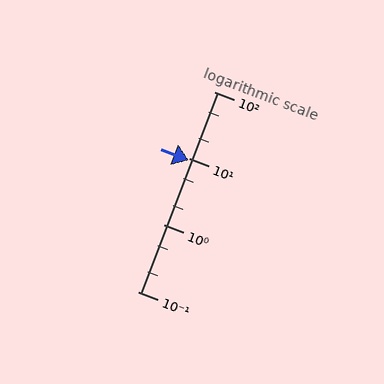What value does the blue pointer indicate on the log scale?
The pointer indicates approximately 9.3.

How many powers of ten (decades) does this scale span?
The scale spans 3 decades, from 0.1 to 100.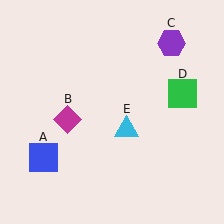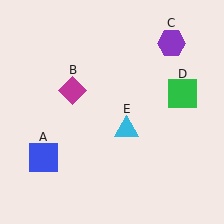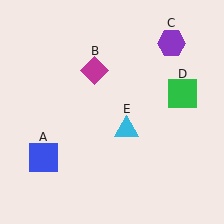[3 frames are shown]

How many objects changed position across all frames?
1 object changed position: magenta diamond (object B).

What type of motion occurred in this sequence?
The magenta diamond (object B) rotated clockwise around the center of the scene.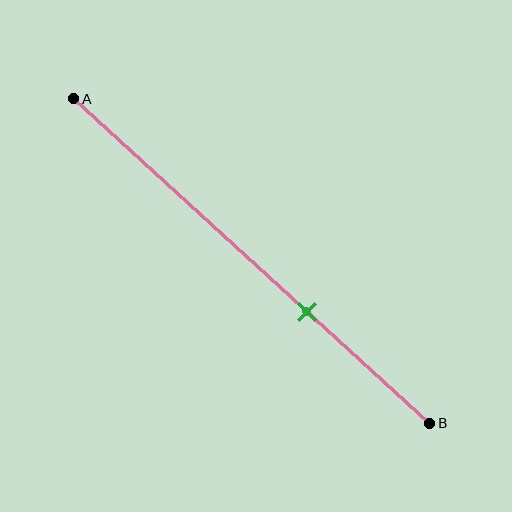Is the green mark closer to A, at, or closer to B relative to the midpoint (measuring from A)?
The green mark is closer to point B than the midpoint of segment AB.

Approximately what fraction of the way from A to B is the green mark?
The green mark is approximately 65% of the way from A to B.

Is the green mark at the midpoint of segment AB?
No, the mark is at about 65% from A, not at the 50% midpoint.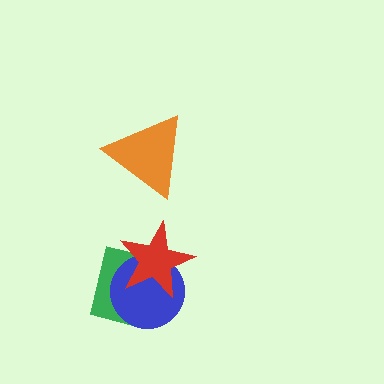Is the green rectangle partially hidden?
Yes, it is partially covered by another shape.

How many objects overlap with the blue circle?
2 objects overlap with the blue circle.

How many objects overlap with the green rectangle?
2 objects overlap with the green rectangle.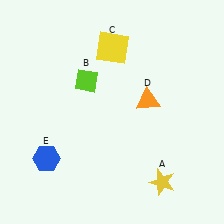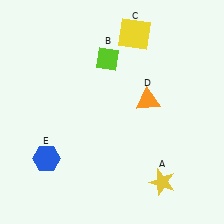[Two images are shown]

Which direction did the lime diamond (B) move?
The lime diamond (B) moved up.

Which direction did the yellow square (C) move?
The yellow square (C) moved right.